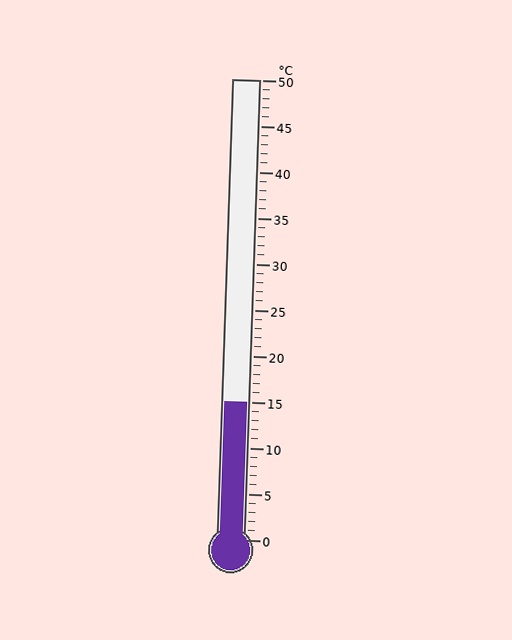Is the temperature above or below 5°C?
The temperature is above 5°C.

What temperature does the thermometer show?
The thermometer shows approximately 15°C.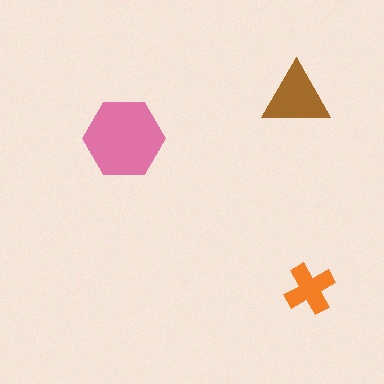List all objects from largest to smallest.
The pink hexagon, the brown triangle, the orange cross.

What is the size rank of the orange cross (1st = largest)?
3rd.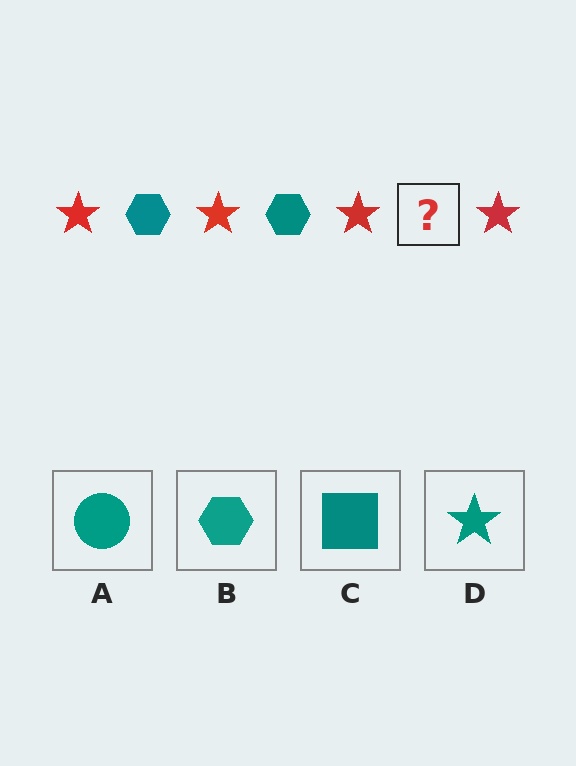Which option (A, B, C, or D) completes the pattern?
B.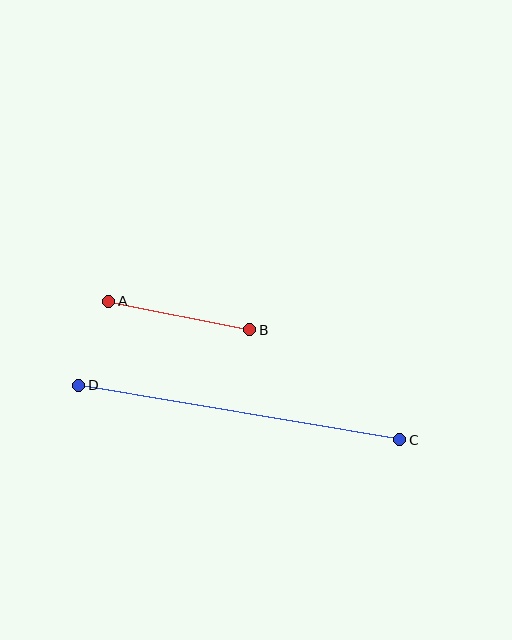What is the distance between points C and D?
The distance is approximately 326 pixels.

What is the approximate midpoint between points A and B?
The midpoint is at approximately (179, 315) pixels.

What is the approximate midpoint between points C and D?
The midpoint is at approximately (239, 413) pixels.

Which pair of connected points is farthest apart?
Points C and D are farthest apart.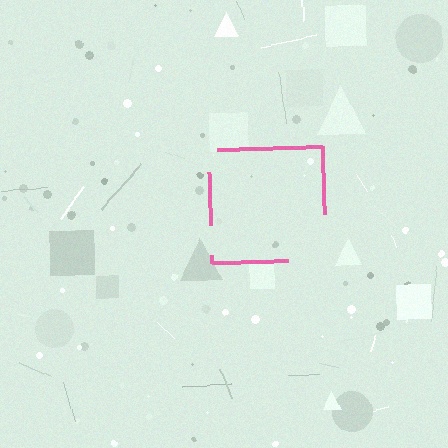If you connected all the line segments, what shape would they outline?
They would outline a square.